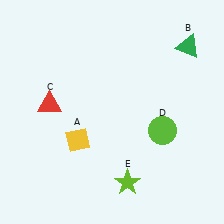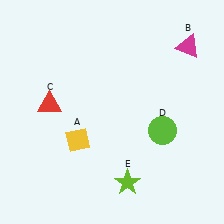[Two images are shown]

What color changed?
The triangle (B) changed from green in Image 1 to magenta in Image 2.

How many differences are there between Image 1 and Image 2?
There is 1 difference between the two images.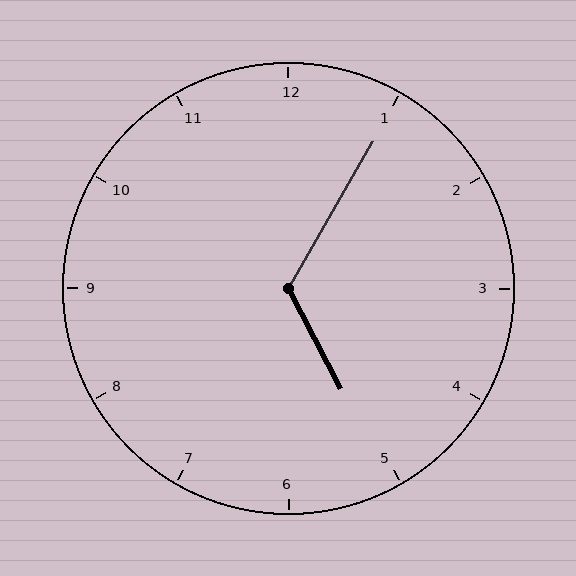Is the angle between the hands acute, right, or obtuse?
It is obtuse.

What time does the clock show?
5:05.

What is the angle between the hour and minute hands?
Approximately 122 degrees.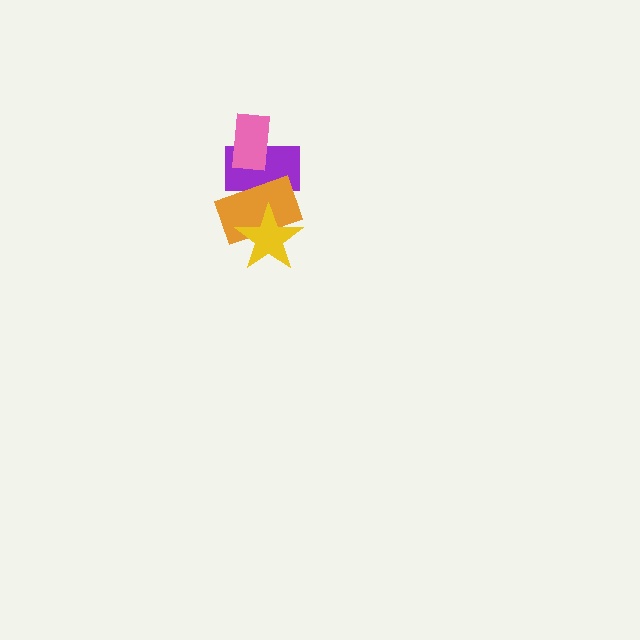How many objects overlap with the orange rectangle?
2 objects overlap with the orange rectangle.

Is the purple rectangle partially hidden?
Yes, it is partially covered by another shape.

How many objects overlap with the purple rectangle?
2 objects overlap with the purple rectangle.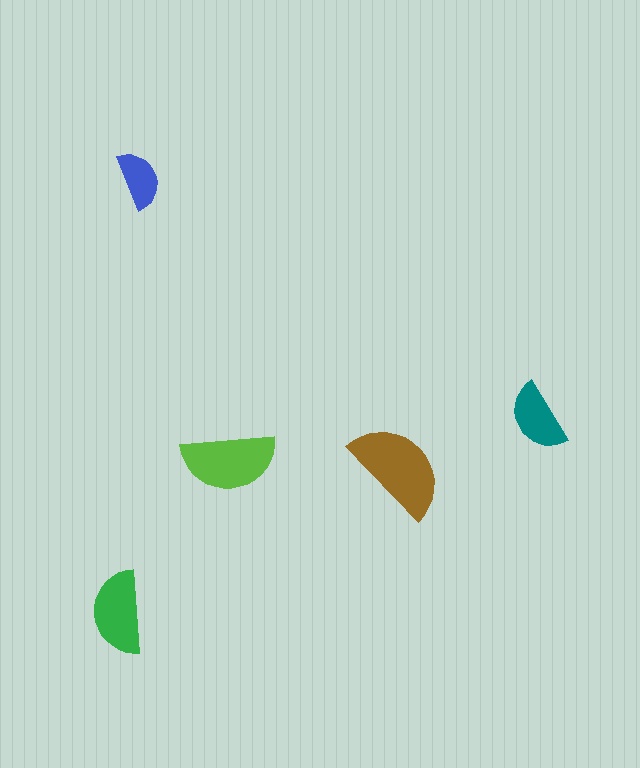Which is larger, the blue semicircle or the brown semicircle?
The brown one.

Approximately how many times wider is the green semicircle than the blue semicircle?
About 1.5 times wider.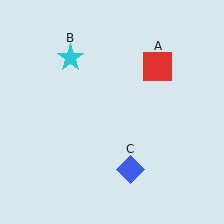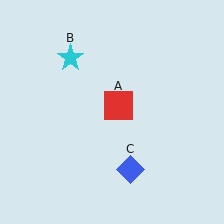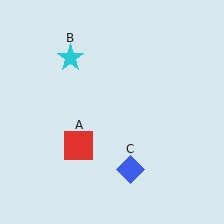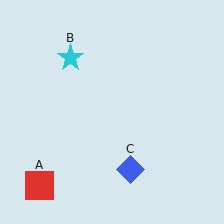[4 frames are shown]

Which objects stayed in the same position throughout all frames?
Cyan star (object B) and blue diamond (object C) remained stationary.